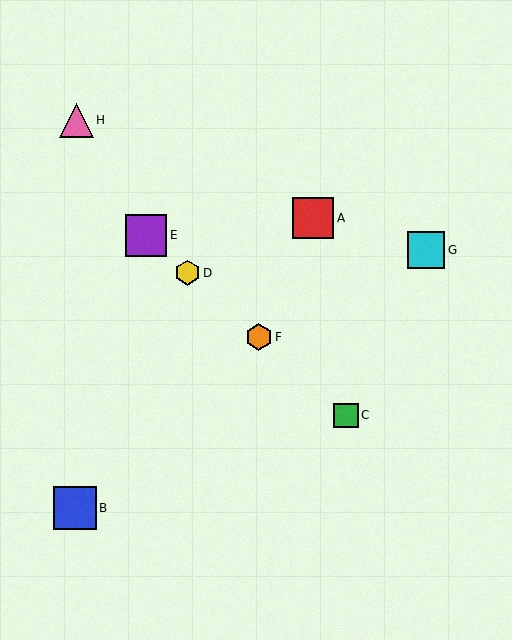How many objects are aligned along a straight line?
4 objects (C, D, E, F) are aligned along a straight line.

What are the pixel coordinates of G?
Object G is at (426, 250).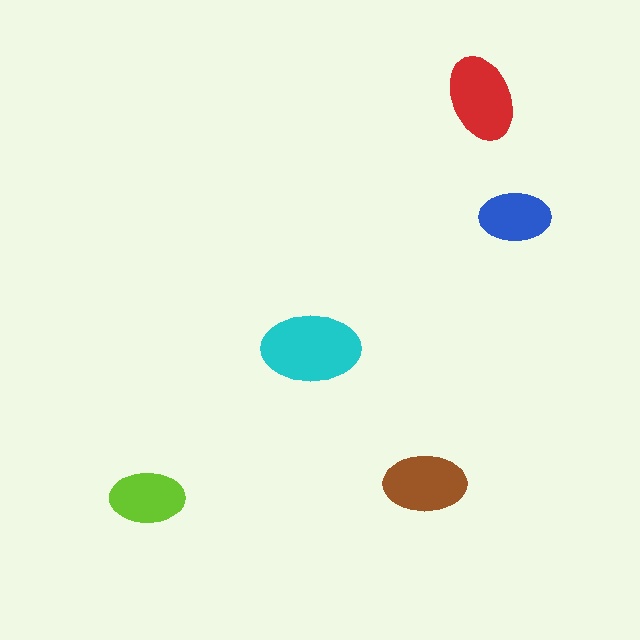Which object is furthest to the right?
The blue ellipse is rightmost.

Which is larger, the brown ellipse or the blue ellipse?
The brown one.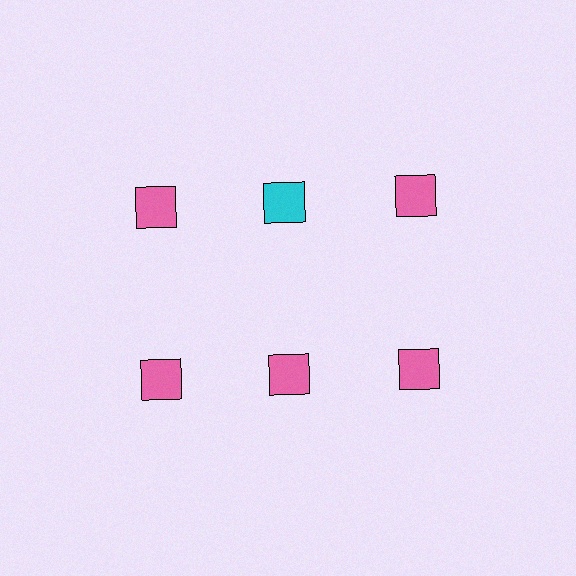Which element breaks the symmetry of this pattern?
The cyan square in the top row, second from left column breaks the symmetry. All other shapes are pink squares.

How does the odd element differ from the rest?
It has a different color: cyan instead of pink.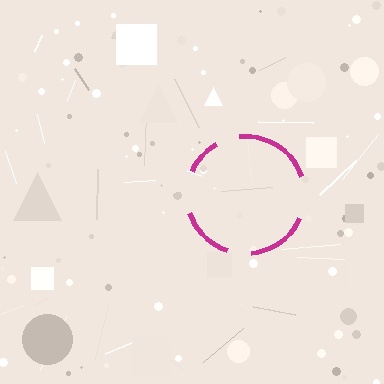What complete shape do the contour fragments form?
The contour fragments form a circle.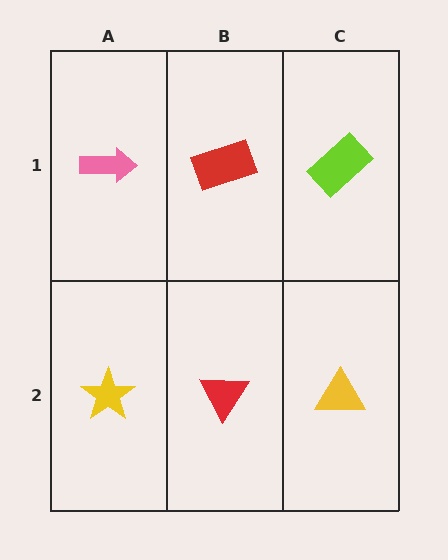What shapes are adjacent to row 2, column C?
A lime rectangle (row 1, column C), a red triangle (row 2, column B).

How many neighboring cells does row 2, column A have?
2.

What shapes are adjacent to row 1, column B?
A red triangle (row 2, column B), a pink arrow (row 1, column A), a lime rectangle (row 1, column C).